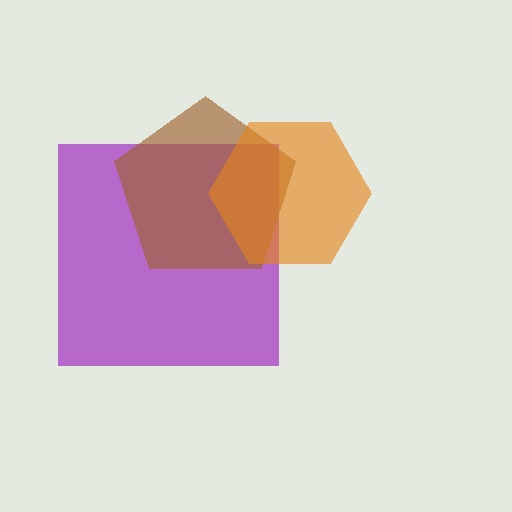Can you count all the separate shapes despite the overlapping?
Yes, there are 3 separate shapes.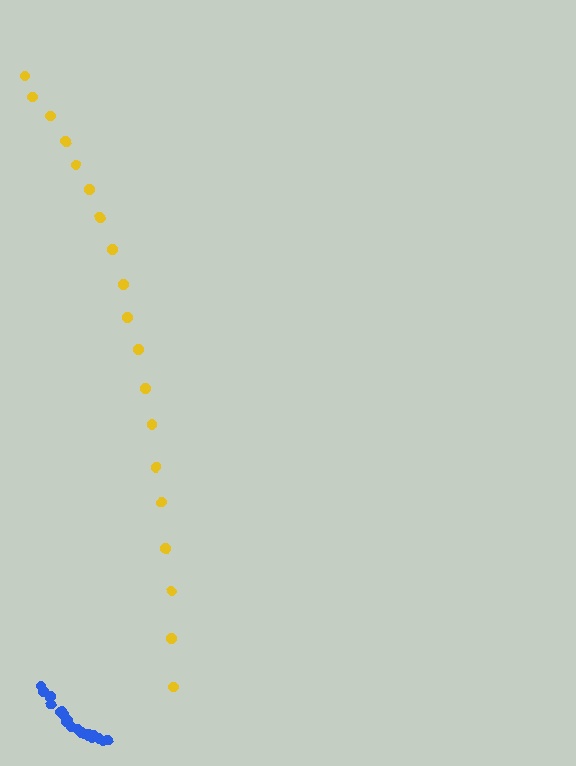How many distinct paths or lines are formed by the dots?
There are 2 distinct paths.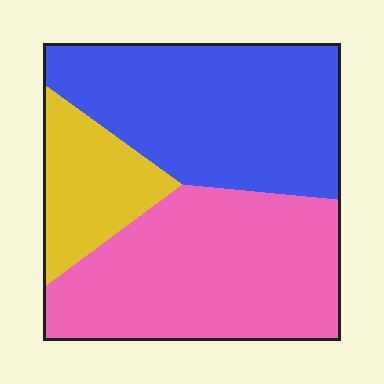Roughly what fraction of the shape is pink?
Pink takes up about two fifths (2/5) of the shape.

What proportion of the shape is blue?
Blue covers 41% of the shape.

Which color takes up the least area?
Yellow, at roughly 15%.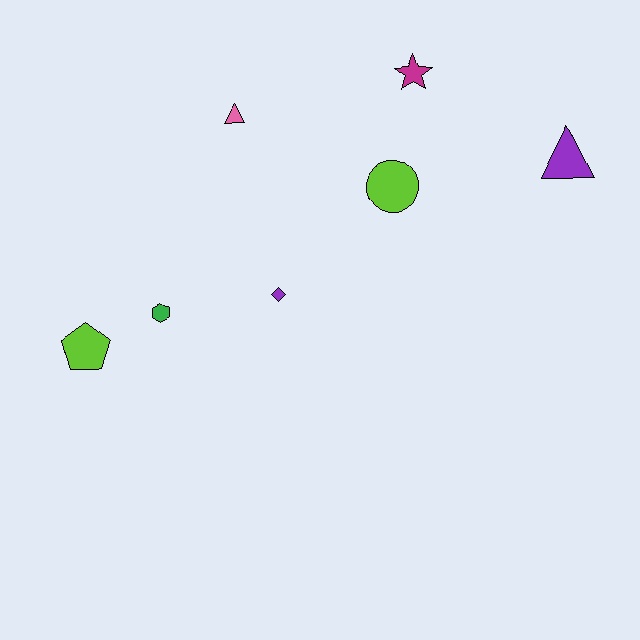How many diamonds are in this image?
There is 1 diamond.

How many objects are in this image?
There are 7 objects.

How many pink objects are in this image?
There is 1 pink object.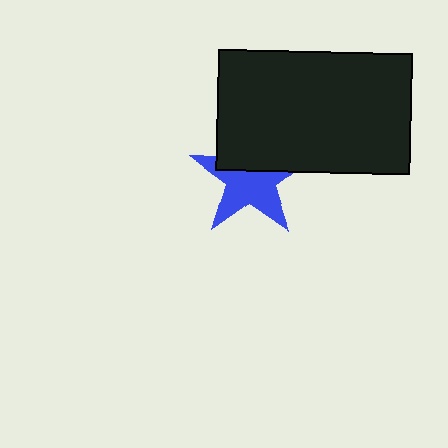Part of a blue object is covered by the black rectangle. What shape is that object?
It is a star.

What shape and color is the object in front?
The object in front is a black rectangle.